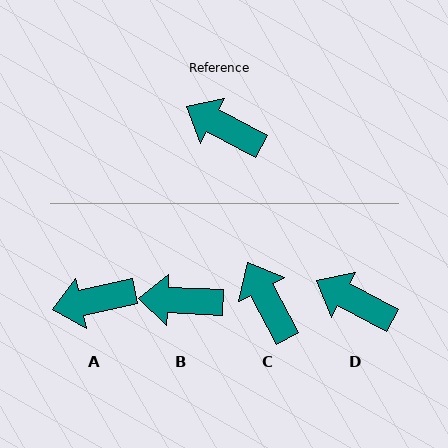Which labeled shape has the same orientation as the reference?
D.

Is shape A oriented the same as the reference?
No, it is off by about 41 degrees.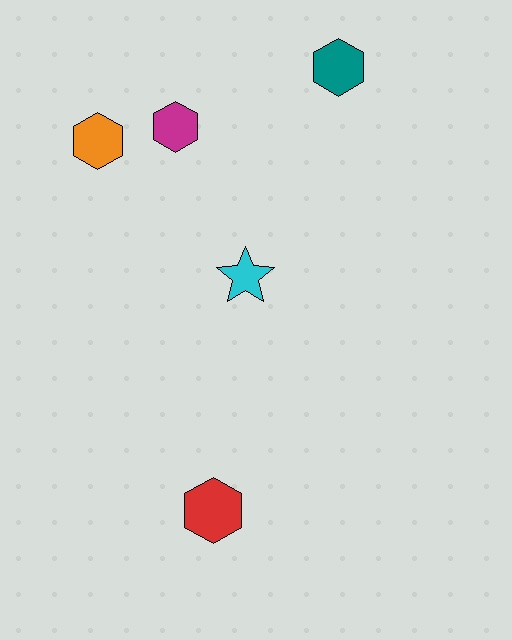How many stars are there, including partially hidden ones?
There is 1 star.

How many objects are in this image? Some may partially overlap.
There are 5 objects.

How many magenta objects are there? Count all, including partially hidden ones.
There is 1 magenta object.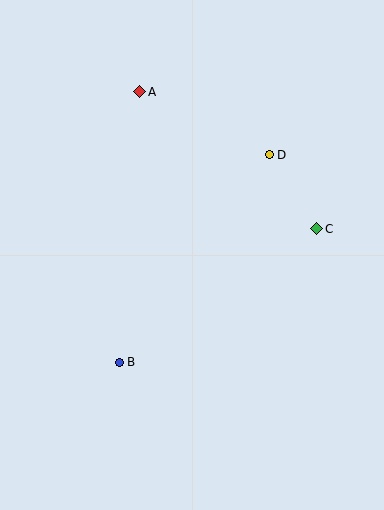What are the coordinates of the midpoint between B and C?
The midpoint between B and C is at (218, 296).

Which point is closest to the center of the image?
Point D at (269, 155) is closest to the center.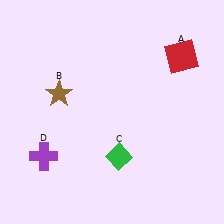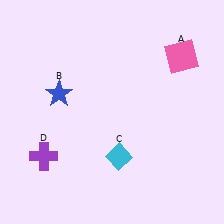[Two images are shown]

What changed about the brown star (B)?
In Image 1, B is brown. In Image 2, it changed to blue.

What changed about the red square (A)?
In Image 1, A is red. In Image 2, it changed to pink.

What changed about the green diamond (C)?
In Image 1, C is green. In Image 2, it changed to cyan.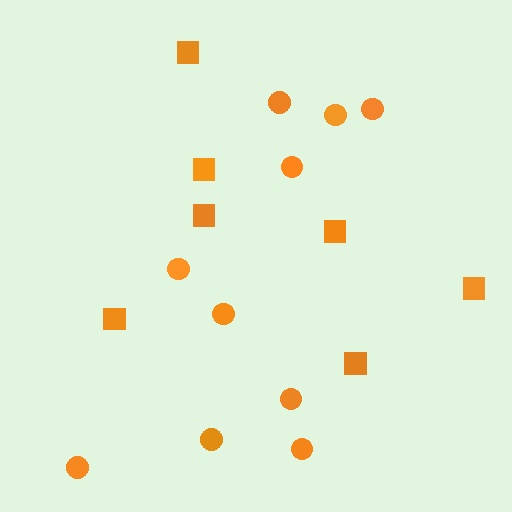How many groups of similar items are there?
There are 2 groups: one group of circles (10) and one group of squares (7).